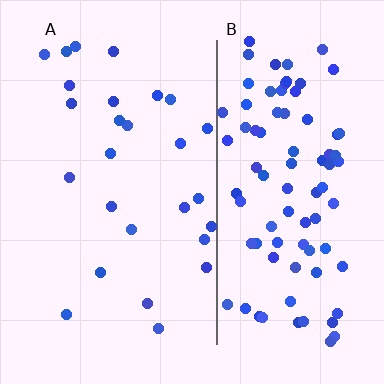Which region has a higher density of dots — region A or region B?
B (the right).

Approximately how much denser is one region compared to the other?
Approximately 3.4× — region B over region A.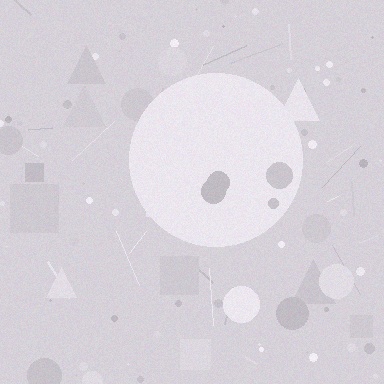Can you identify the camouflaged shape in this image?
The camouflaged shape is a circle.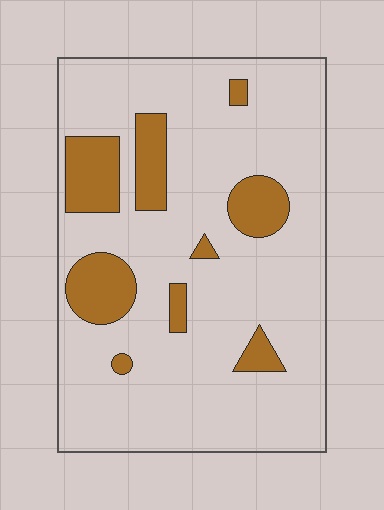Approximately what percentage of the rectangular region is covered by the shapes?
Approximately 15%.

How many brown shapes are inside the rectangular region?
9.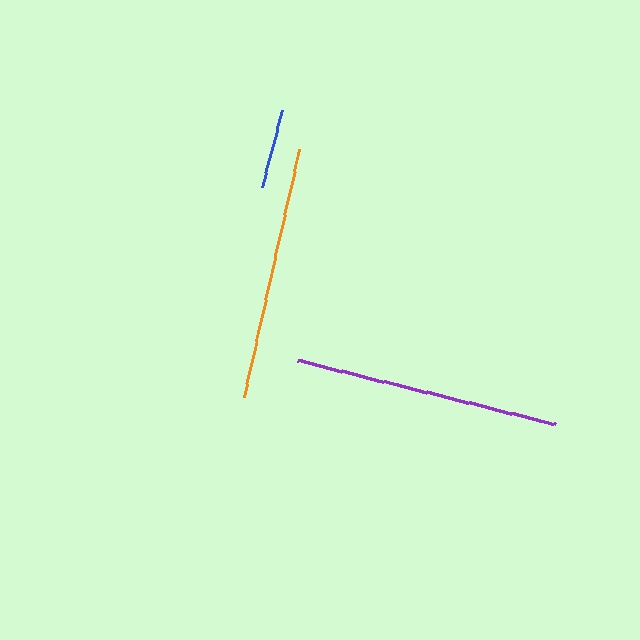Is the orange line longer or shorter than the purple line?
The purple line is longer than the orange line.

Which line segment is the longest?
The purple line is the longest at approximately 265 pixels.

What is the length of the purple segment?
The purple segment is approximately 265 pixels long.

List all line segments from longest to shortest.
From longest to shortest: purple, orange, blue.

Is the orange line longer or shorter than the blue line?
The orange line is longer than the blue line.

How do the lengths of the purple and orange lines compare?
The purple and orange lines are approximately the same length.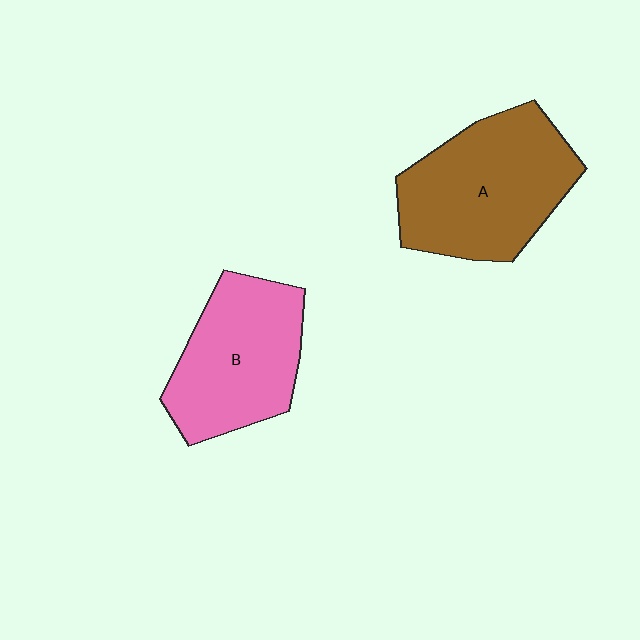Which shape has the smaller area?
Shape B (pink).